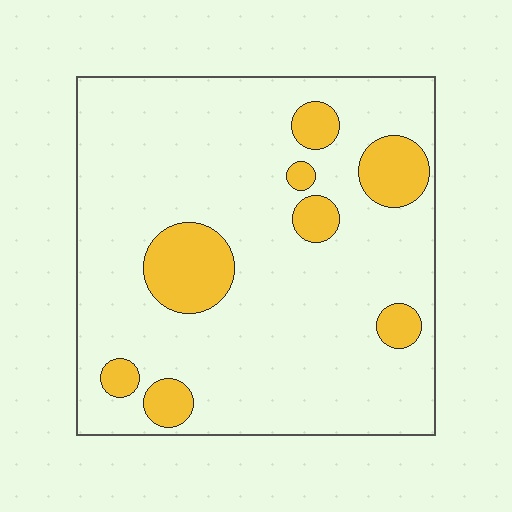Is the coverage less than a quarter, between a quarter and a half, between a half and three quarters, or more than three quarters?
Less than a quarter.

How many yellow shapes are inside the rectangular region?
8.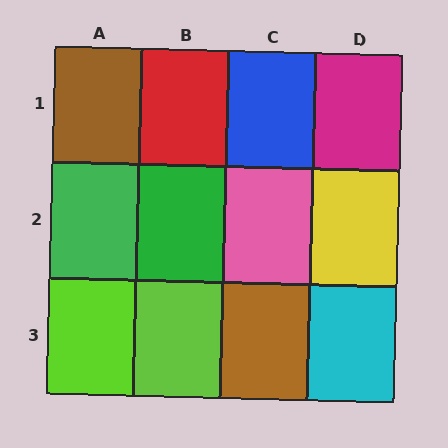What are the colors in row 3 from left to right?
Lime, lime, brown, cyan.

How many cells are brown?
2 cells are brown.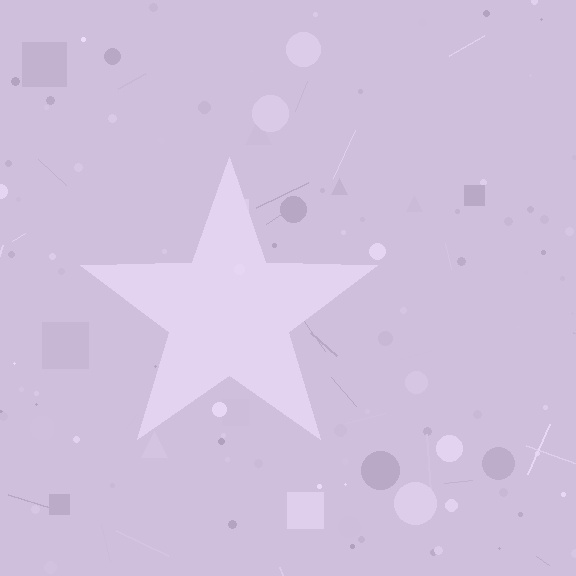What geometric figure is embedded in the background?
A star is embedded in the background.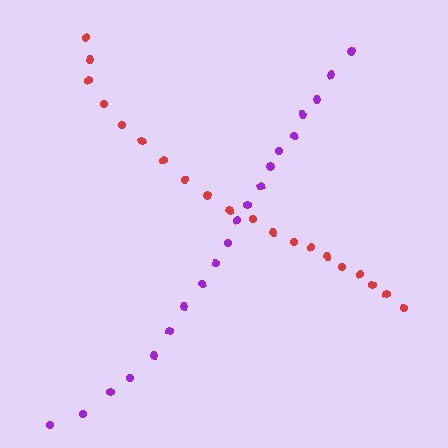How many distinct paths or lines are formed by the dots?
There are 2 distinct paths.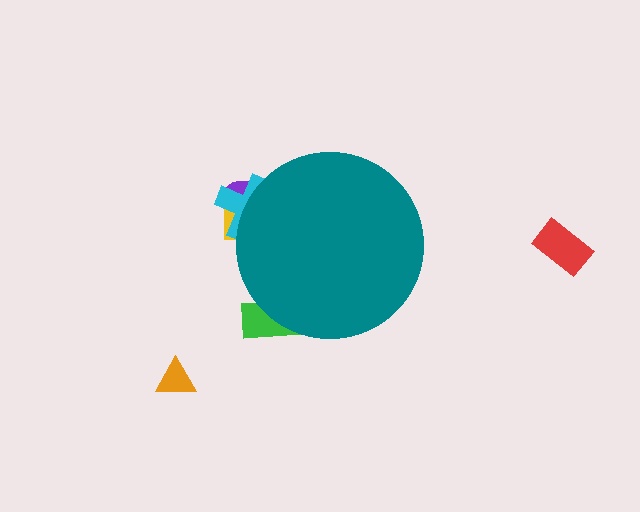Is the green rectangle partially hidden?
Yes, the green rectangle is partially hidden behind the teal circle.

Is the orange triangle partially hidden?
No, the orange triangle is fully visible.